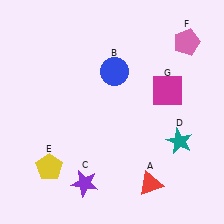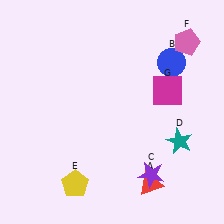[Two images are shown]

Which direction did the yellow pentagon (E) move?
The yellow pentagon (E) moved right.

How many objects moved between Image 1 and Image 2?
3 objects moved between the two images.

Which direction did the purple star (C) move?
The purple star (C) moved right.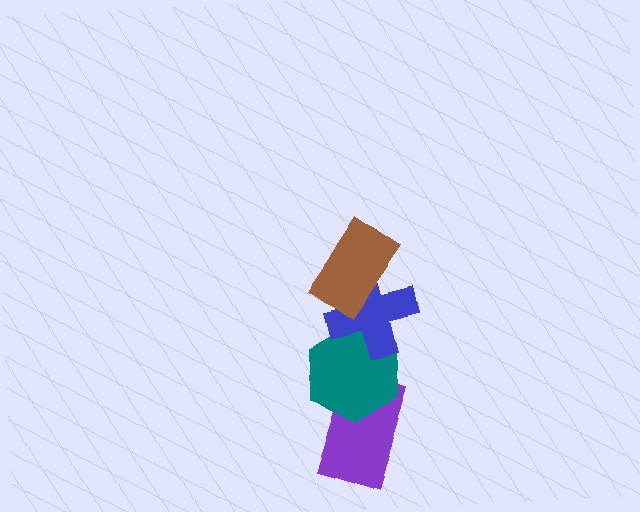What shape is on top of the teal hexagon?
The blue cross is on top of the teal hexagon.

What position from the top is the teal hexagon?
The teal hexagon is 3rd from the top.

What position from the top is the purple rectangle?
The purple rectangle is 4th from the top.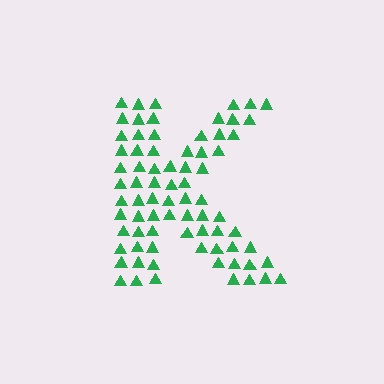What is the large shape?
The large shape is the letter K.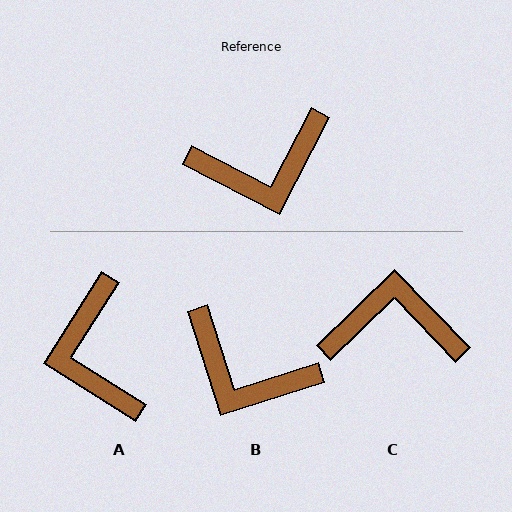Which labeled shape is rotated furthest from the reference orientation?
C, about 161 degrees away.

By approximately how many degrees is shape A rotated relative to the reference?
Approximately 95 degrees clockwise.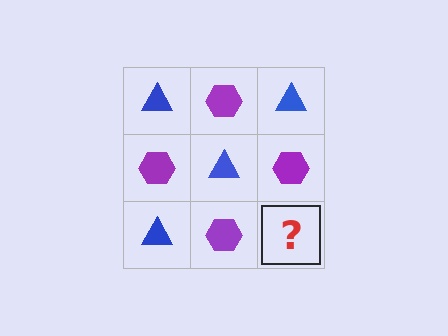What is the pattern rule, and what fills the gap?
The rule is that it alternates blue triangle and purple hexagon in a checkerboard pattern. The gap should be filled with a blue triangle.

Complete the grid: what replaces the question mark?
The question mark should be replaced with a blue triangle.